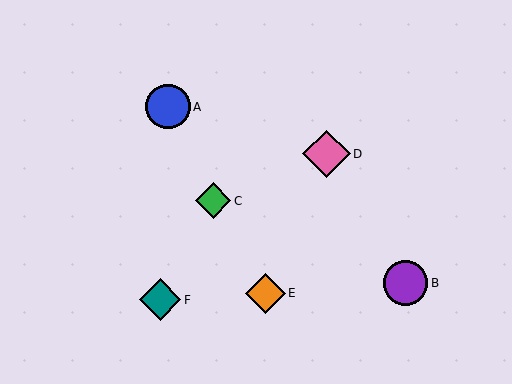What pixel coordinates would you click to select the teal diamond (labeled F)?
Click at (160, 300) to select the teal diamond F.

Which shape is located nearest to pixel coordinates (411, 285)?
The purple circle (labeled B) at (406, 283) is nearest to that location.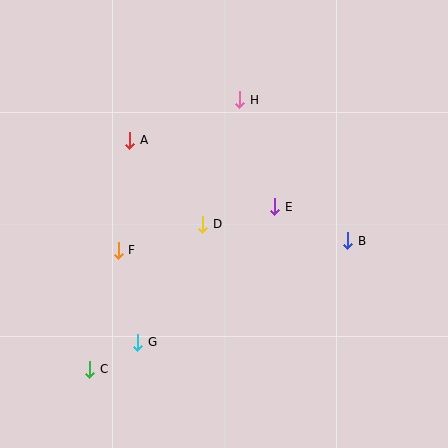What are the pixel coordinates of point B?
Point B is at (348, 241).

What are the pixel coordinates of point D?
Point D is at (203, 224).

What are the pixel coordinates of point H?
Point H is at (240, 100).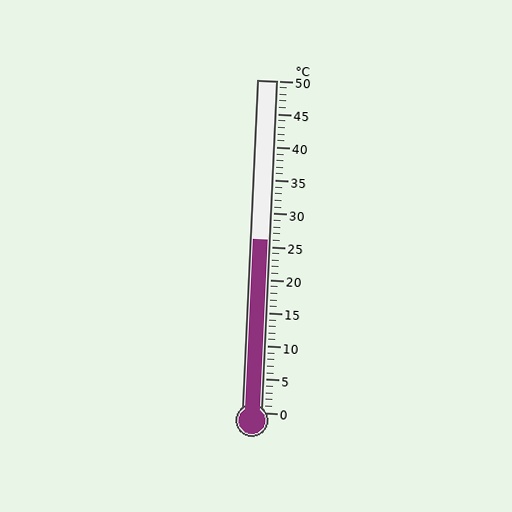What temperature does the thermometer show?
The thermometer shows approximately 26°C.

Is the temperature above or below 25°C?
The temperature is above 25°C.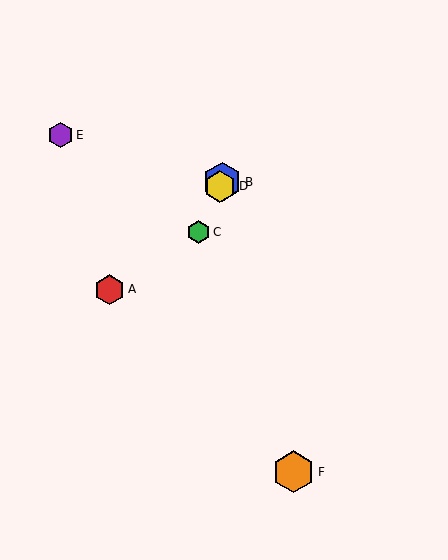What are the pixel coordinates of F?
Object F is at (294, 472).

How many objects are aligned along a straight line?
3 objects (B, C, D) are aligned along a straight line.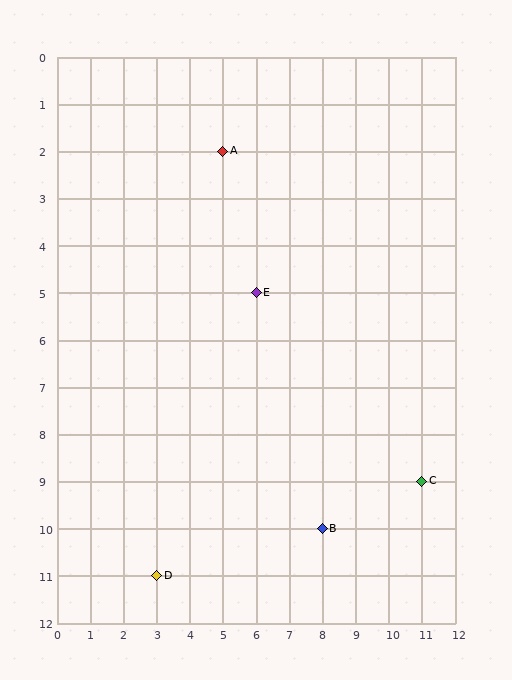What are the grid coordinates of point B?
Point B is at grid coordinates (8, 10).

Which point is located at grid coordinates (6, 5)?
Point E is at (6, 5).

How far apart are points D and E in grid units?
Points D and E are 3 columns and 6 rows apart (about 6.7 grid units diagonally).